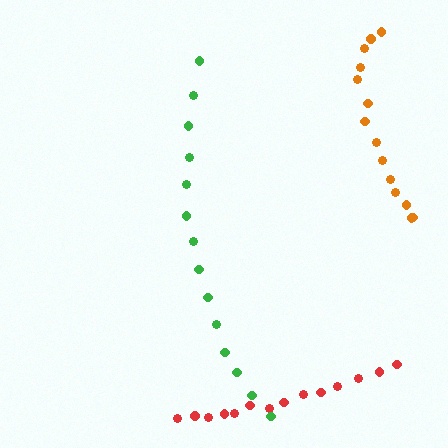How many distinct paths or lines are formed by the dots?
There are 3 distinct paths.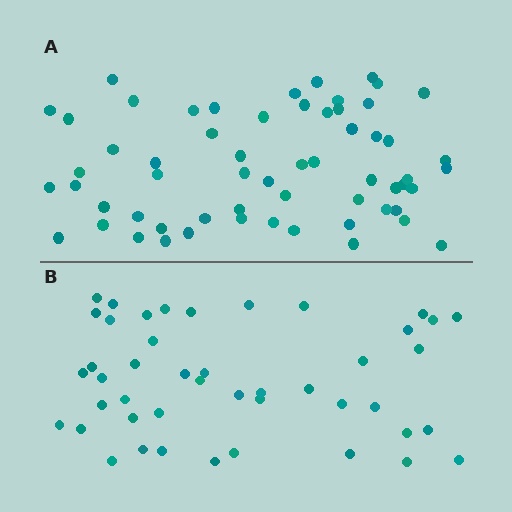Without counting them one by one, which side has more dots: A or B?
Region A (the top region) has more dots.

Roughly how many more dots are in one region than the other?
Region A has approximately 15 more dots than region B.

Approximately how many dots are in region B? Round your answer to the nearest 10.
About 40 dots. (The exact count is 45, which rounds to 40.)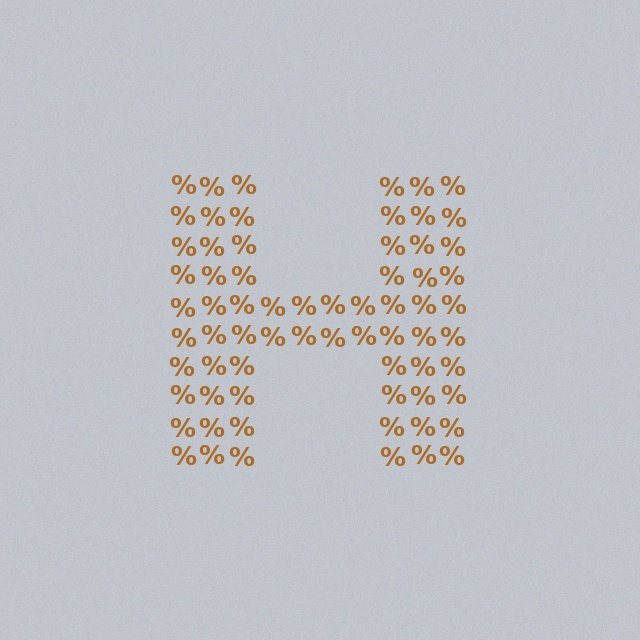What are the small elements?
The small elements are percent signs.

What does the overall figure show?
The overall figure shows the letter H.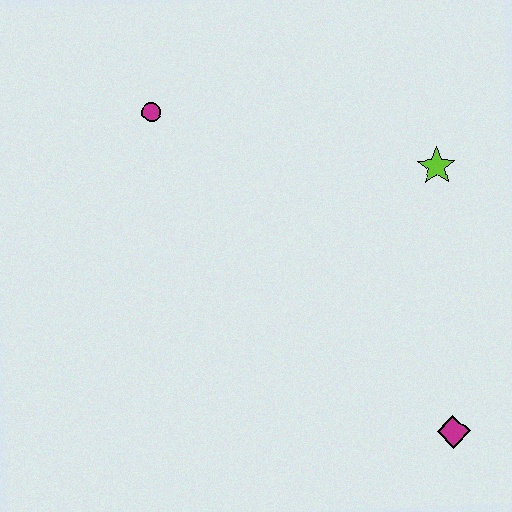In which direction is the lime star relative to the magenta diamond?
The lime star is above the magenta diamond.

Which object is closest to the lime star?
The magenta diamond is closest to the lime star.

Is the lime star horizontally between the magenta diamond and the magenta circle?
Yes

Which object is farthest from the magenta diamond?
The magenta circle is farthest from the magenta diamond.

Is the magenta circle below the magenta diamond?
No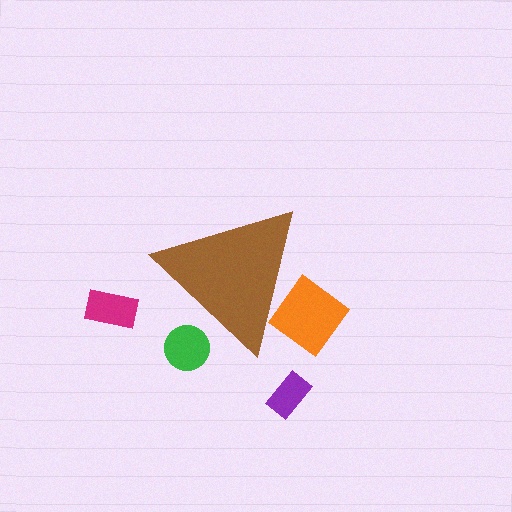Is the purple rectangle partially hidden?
No, the purple rectangle is fully visible.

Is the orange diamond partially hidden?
Yes, the orange diamond is partially hidden behind the brown triangle.